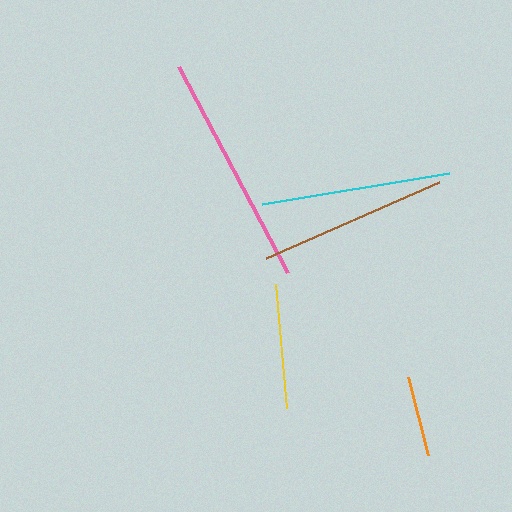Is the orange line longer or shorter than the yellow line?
The yellow line is longer than the orange line.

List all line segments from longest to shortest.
From longest to shortest: pink, cyan, brown, yellow, orange.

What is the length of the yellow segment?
The yellow segment is approximately 125 pixels long.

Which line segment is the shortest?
The orange line is the shortest at approximately 80 pixels.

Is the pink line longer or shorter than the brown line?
The pink line is longer than the brown line.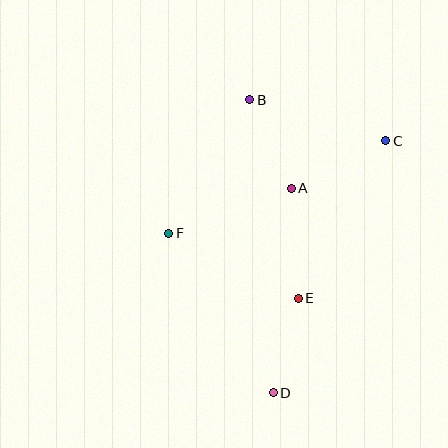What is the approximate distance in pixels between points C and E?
The distance between C and E is approximately 180 pixels.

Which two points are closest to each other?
Points D and E are closest to each other.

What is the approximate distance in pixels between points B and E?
The distance between B and E is approximately 205 pixels.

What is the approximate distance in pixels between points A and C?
The distance between A and C is approximately 106 pixels.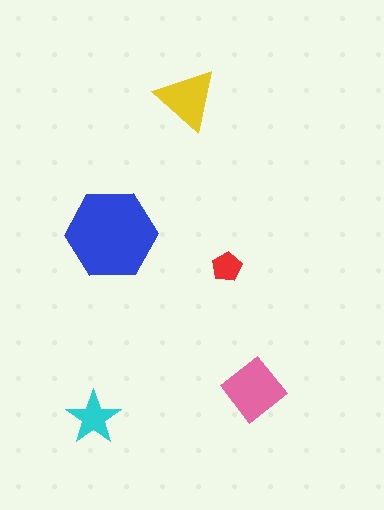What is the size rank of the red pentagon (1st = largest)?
5th.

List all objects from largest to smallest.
The blue hexagon, the pink diamond, the yellow triangle, the cyan star, the red pentagon.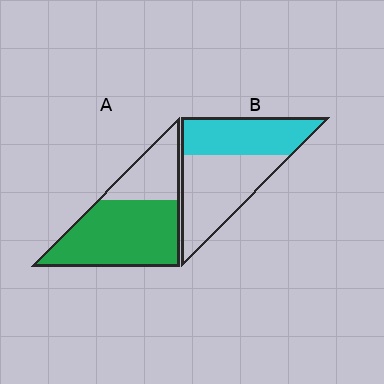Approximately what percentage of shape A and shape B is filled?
A is approximately 70% and B is approximately 45%.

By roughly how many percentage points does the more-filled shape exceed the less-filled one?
By roughly 25 percentage points (A over B).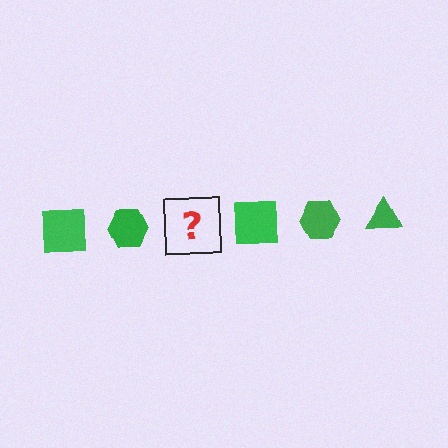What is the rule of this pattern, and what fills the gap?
The rule is that the pattern cycles through square, hexagon, triangle shapes in green. The gap should be filled with a green triangle.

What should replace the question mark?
The question mark should be replaced with a green triangle.